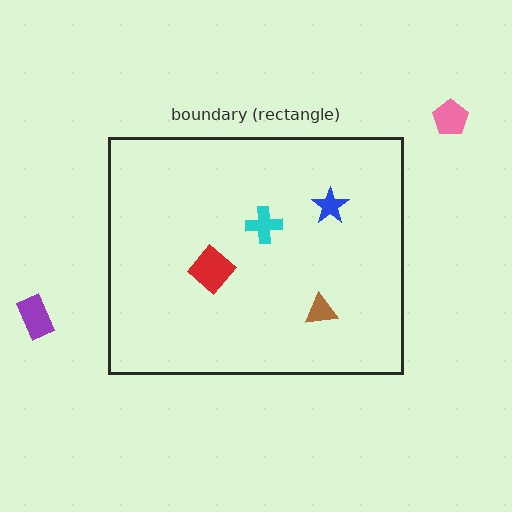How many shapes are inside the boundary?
4 inside, 2 outside.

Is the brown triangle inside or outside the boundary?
Inside.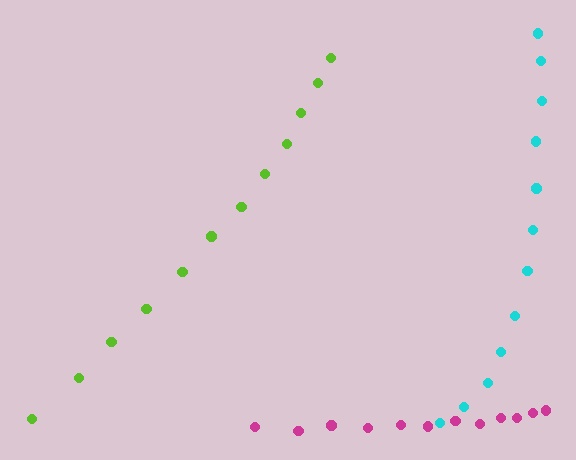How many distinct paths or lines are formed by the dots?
There are 3 distinct paths.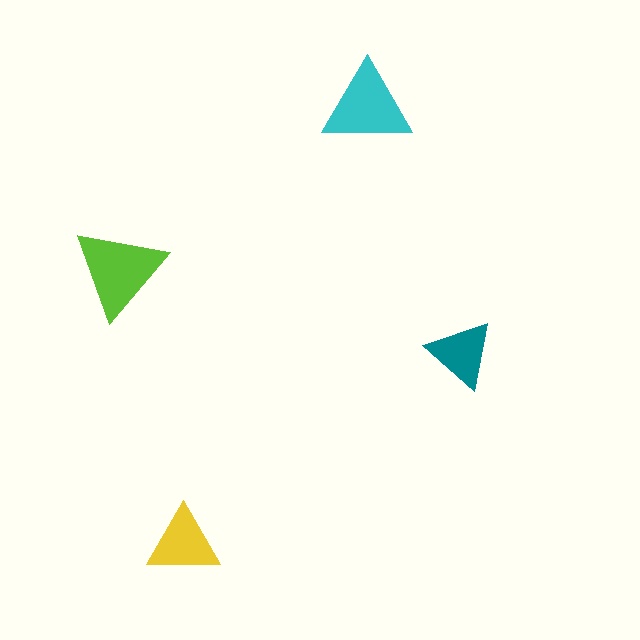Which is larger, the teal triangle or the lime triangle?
The lime one.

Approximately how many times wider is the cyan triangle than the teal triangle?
About 1.5 times wider.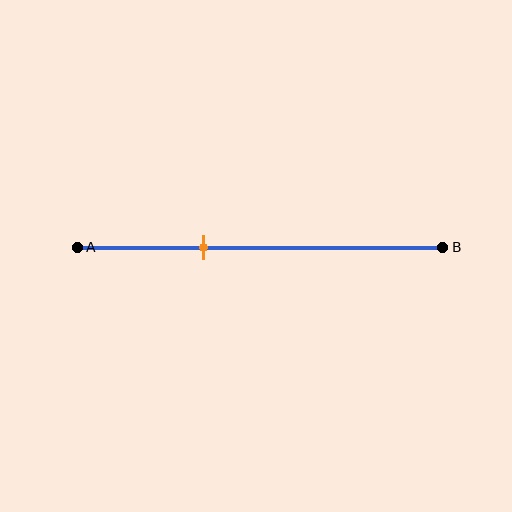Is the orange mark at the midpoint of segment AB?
No, the mark is at about 35% from A, not at the 50% midpoint.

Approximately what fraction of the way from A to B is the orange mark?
The orange mark is approximately 35% of the way from A to B.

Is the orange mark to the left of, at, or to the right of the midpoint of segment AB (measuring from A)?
The orange mark is to the left of the midpoint of segment AB.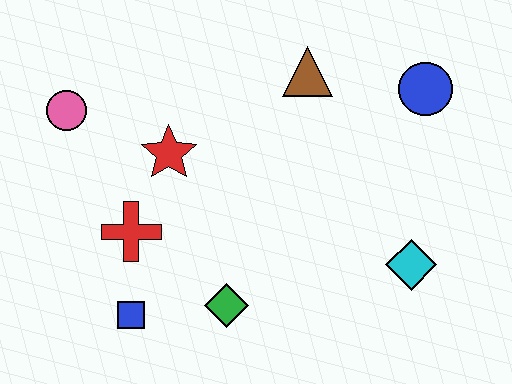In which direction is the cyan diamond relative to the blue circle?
The cyan diamond is below the blue circle.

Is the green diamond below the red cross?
Yes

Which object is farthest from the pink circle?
The cyan diamond is farthest from the pink circle.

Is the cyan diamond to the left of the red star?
No